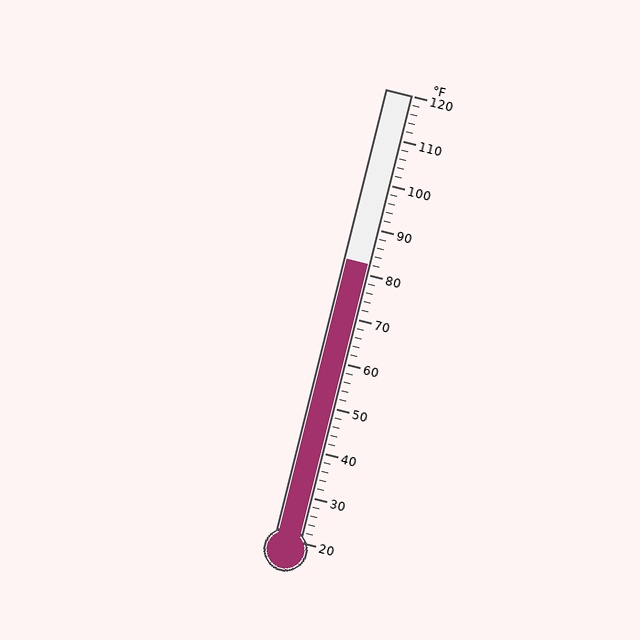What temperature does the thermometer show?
The thermometer shows approximately 82°F.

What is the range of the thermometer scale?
The thermometer scale ranges from 20°F to 120°F.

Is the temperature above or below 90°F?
The temperature is below 90°F.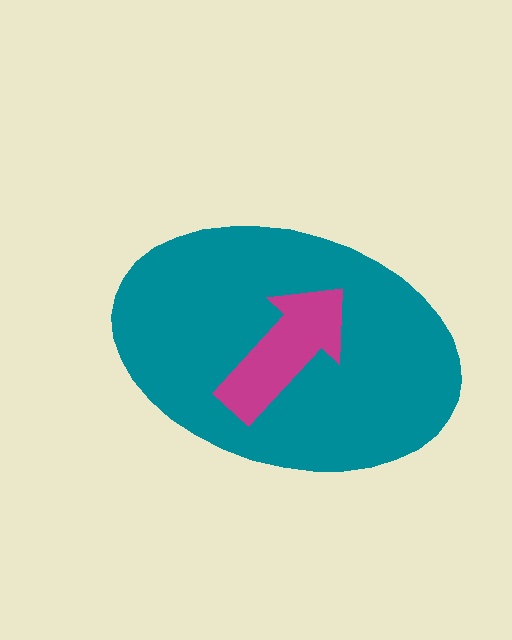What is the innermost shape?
The magenta arrow.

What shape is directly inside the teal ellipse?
The magenta arrow.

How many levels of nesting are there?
2.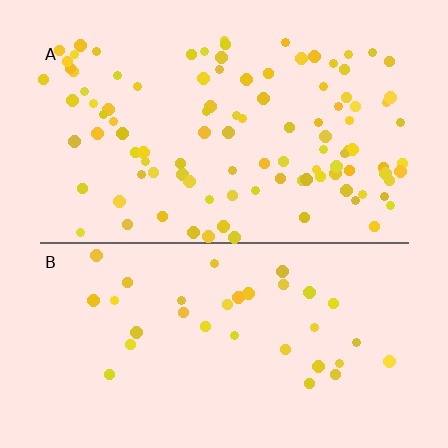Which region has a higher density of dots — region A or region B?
A (the top).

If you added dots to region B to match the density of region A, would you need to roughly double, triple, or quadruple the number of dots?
Approximately triple.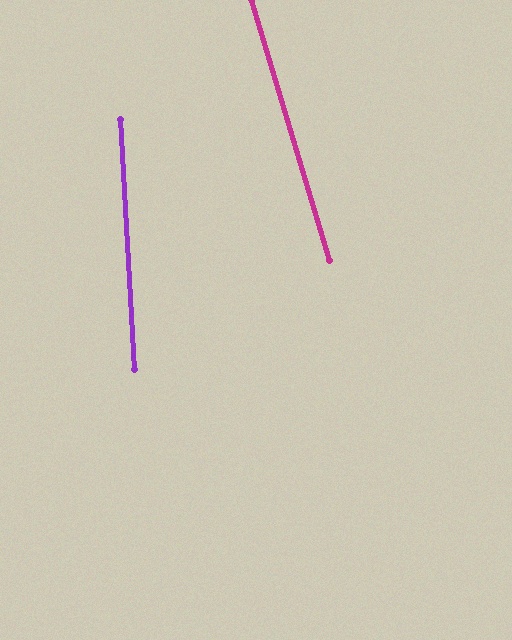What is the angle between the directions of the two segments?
Approximately 14 degrees.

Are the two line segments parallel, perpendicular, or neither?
Neither parallel nor perpendicular — they differ by about 14°.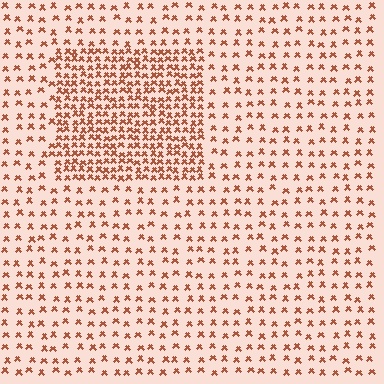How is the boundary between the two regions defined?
The boundary is defined by a change in element density (approximately 2.4x ratio). All elements are the same color, size, and shape.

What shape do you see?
I see a rectangle.